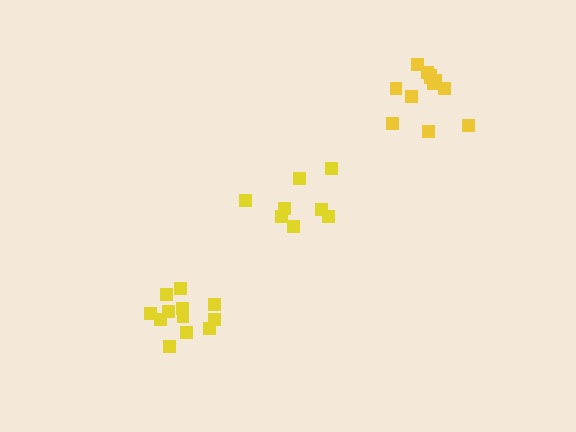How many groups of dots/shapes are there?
There are 3 groups.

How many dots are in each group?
Group 1: 12 dots, Group 2: 8 dots, Group 3: 12 dots (32 total).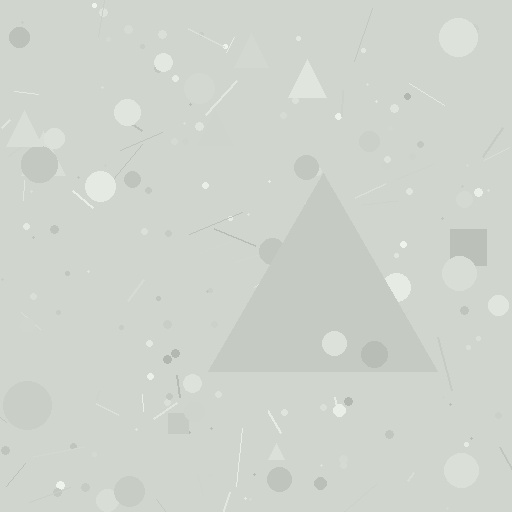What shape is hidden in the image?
A triangle is hidden in the image.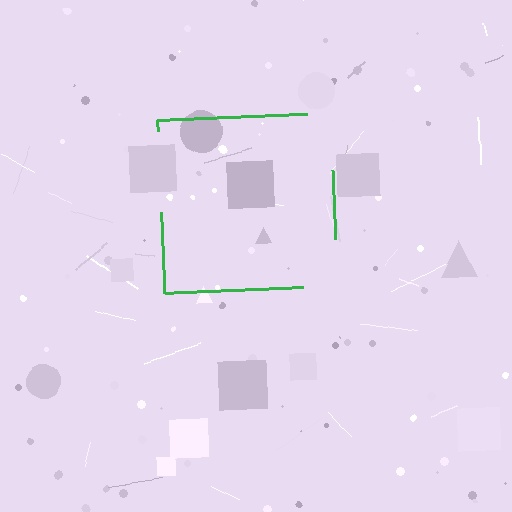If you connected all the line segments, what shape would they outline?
They would outline a square.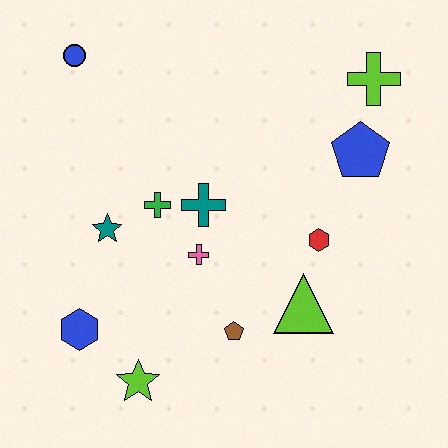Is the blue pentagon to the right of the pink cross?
Yes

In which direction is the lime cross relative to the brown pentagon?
The lime cross is above the brown pentagon.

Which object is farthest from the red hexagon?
The blue circle is farthest from the red hexagon.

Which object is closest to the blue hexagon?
The lime star is closest to the blue hexagon.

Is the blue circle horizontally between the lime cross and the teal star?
No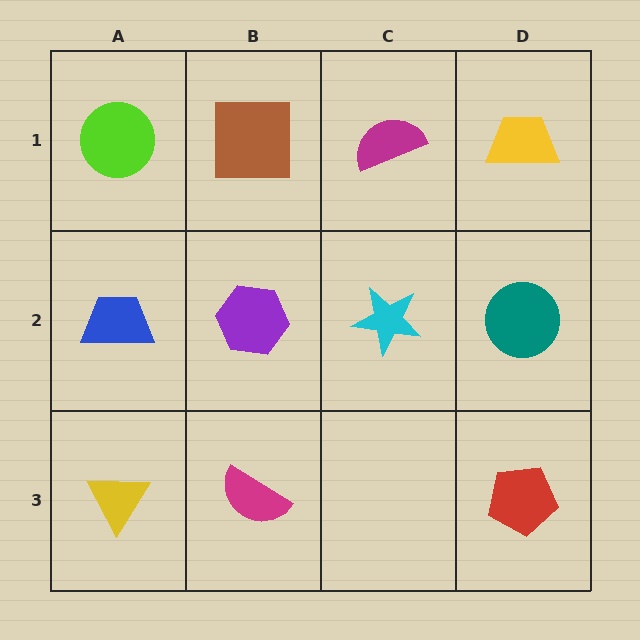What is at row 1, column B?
A brown square.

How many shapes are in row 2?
4 shapes.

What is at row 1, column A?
A lime circle.